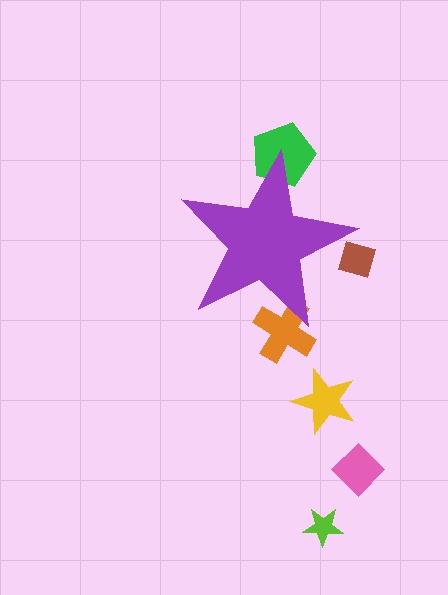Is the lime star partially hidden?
No, the lime star is fully visible.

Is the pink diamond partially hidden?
No, the pink diamond is fully visible.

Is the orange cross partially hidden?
Yes, the orange cross is partially hidden behind the purple star.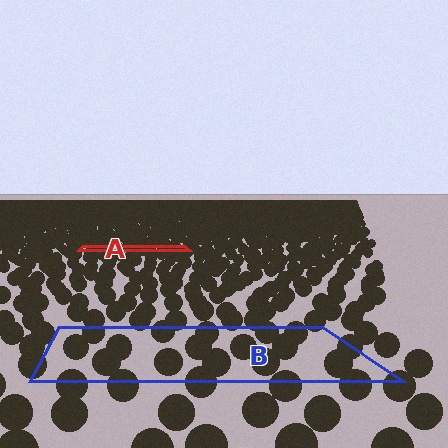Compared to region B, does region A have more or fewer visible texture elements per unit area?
Region A has more texture elements per unit area — they are packed more densely because it is farther away.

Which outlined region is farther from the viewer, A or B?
Region A is farther from the viewer — the texture elements inside it appear smaller and more densely packed.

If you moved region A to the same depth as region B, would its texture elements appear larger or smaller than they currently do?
They would appear larger. At a closer depth, the same texture elements are projected at a bigger on-screen size.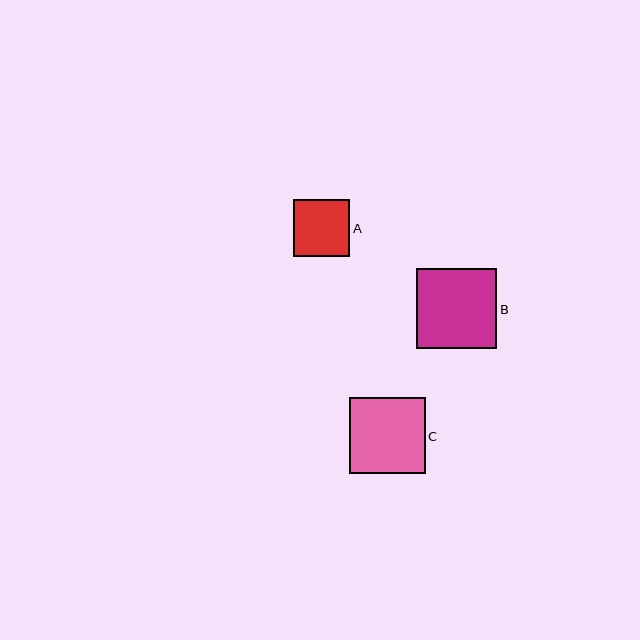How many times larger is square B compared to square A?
Square B is approximately 1.4 times the size of square A.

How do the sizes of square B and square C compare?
Square B and square C are approximately the same size.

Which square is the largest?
Square B is the largest with a size of approximately 80 pixels.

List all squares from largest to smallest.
From largest to smallest: B, C, A.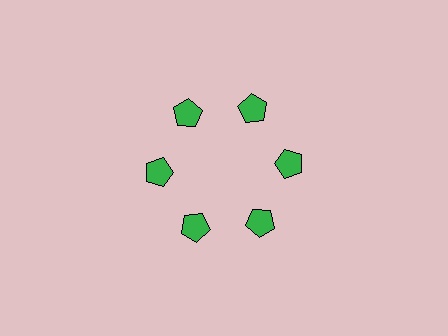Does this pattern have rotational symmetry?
Yes, this pattern has 6-fold rotational symmetry. It looks the same after rotating 60 degrees around the center.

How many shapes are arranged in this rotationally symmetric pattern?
There are 6 shapes, arranged in 6 groups of 1.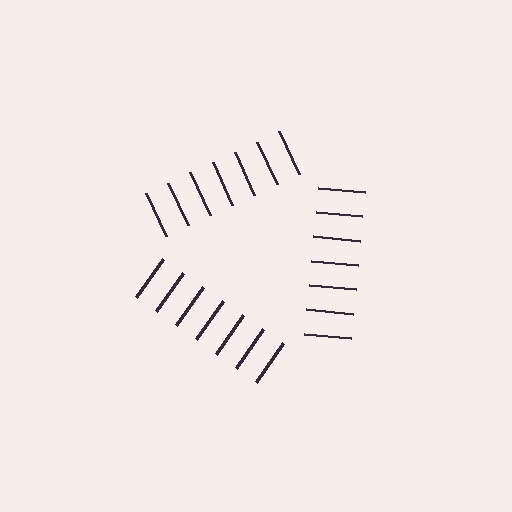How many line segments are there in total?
21 — 7 along each of the 3 edges.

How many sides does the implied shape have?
3 sides — the line-ends trace a triangle.